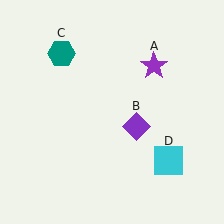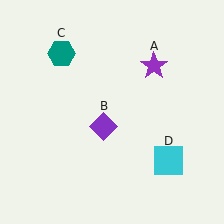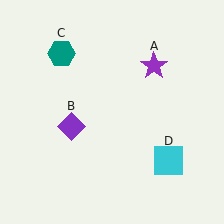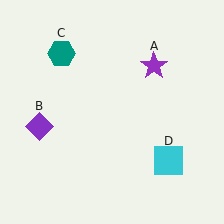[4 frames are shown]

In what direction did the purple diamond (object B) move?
The purple diamond (object B) moved left.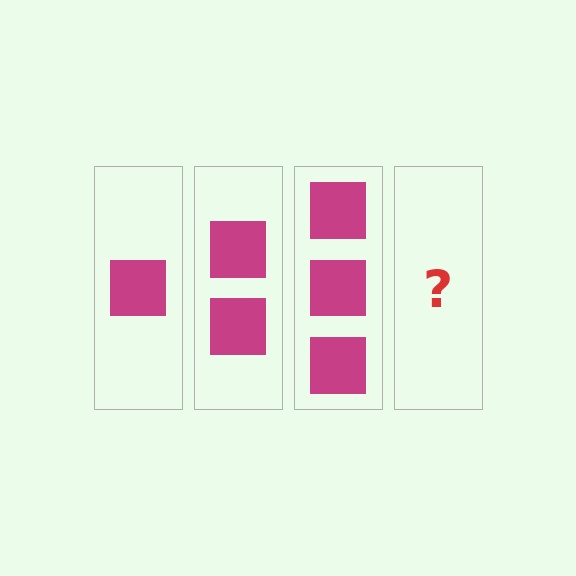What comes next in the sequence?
The next element should be 4 squares.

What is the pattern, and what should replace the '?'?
The pattern is that each step adds one more square. The '?' should be 4 squares.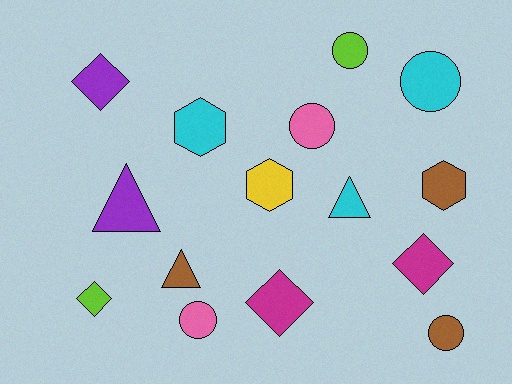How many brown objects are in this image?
There are 3 brown objects.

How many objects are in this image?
There are 15 objects.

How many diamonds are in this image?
There are 4 diamonds.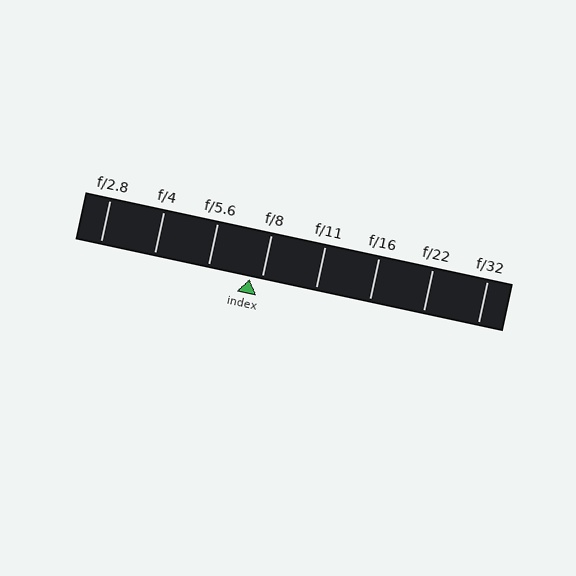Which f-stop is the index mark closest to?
The index mark is closest to f/8.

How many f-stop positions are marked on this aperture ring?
There are 8 f-stop positions marked.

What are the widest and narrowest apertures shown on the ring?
The widest aperture shown is f/2.8 and the narrowest is f/32.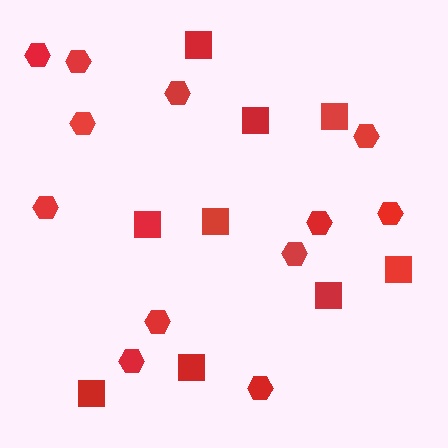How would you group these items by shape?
There are 2 groups: one group of squares (9) and one group of hexagons (12).